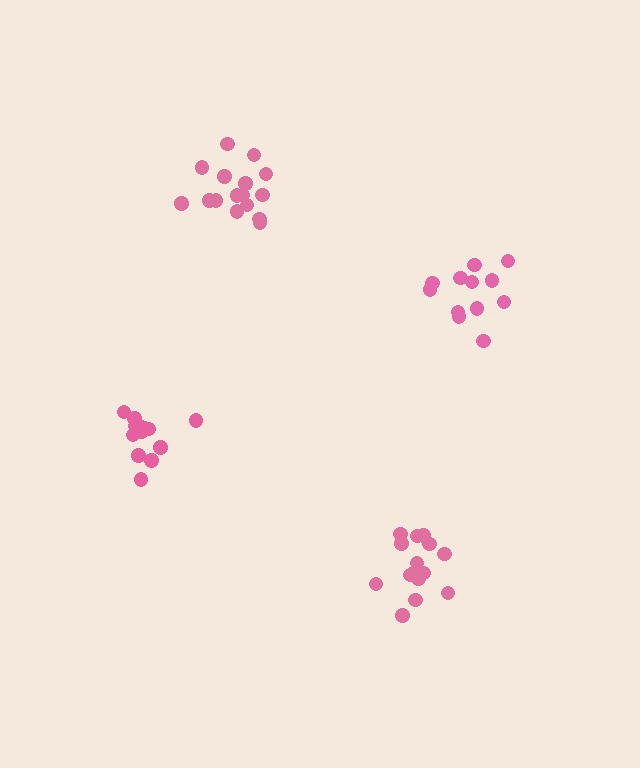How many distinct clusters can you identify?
There are 4 distinct clusters.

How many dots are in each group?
Group 1: 13 dots, Group 2: 16 dots, Group 3: 12 dots, Group 4: 16 dots (57 total).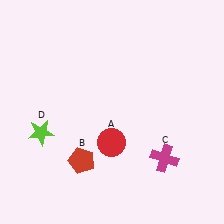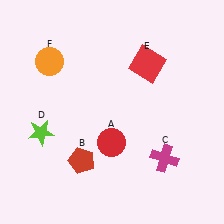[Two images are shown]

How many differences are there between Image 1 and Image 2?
There are 2 differences between the two images.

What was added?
A red square (E), an orange circle (F) were added in Image 2.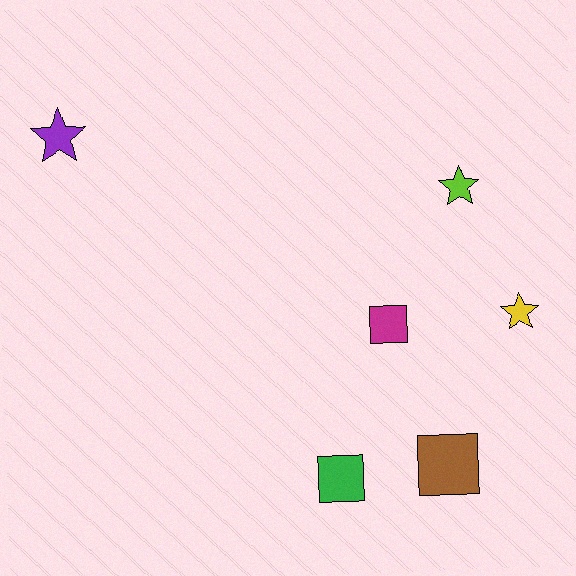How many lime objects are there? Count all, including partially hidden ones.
There is 1 lime object.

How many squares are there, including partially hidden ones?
There are 3 squares.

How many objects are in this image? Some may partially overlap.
There are 6 objects.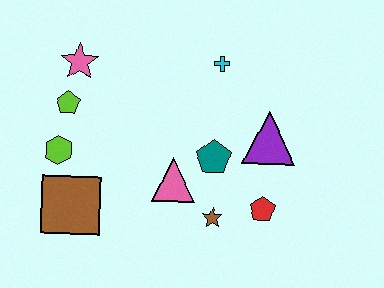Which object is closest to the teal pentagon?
The pink triangle is closest to the teal pentagon.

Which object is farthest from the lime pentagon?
The red pentagon is farthest from the lime pentagon.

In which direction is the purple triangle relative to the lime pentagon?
The purple triangle is to the right of the lime pentagon.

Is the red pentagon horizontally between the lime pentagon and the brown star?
No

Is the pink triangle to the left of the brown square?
No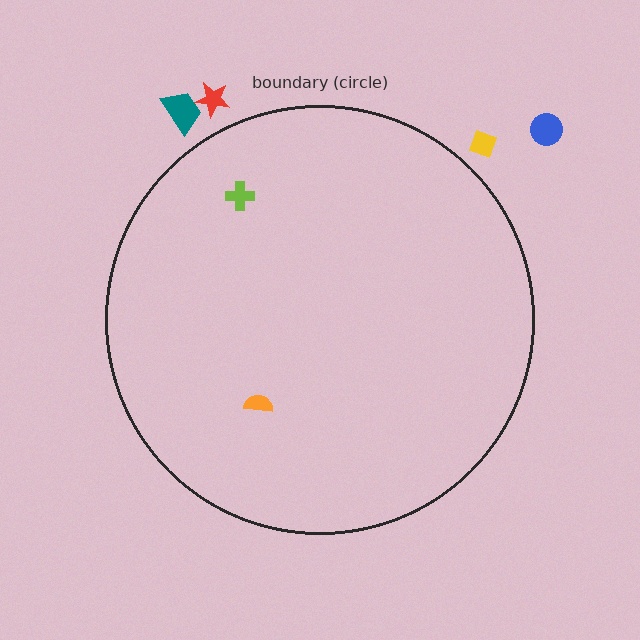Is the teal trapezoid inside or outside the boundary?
Outside.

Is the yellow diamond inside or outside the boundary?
Outside.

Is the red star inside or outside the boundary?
Outside.